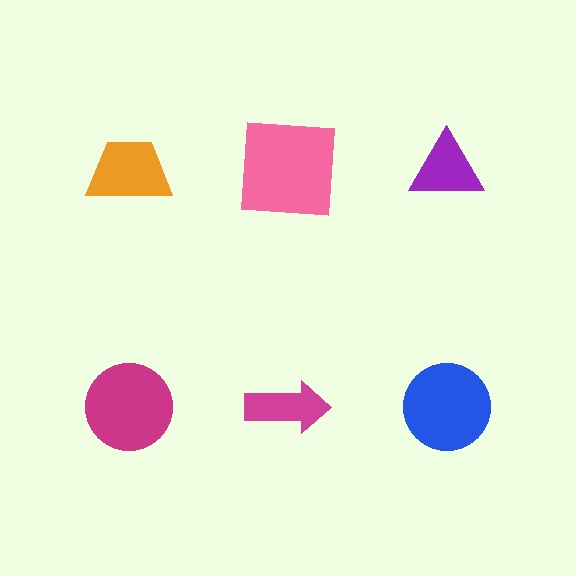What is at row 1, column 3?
A purple triangle.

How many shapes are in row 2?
3 shapes.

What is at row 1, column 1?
An orange trapezoid.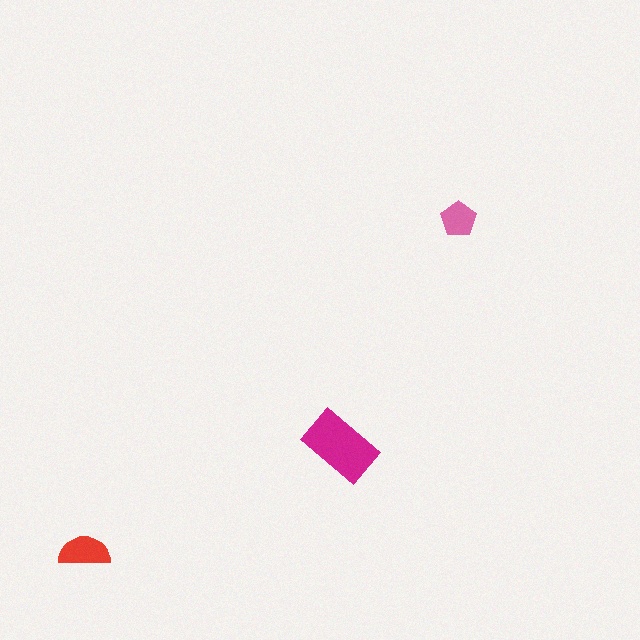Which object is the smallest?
The pink pentagon.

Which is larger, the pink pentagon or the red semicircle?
The red semicircle.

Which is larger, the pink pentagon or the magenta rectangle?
The magenta rectangle.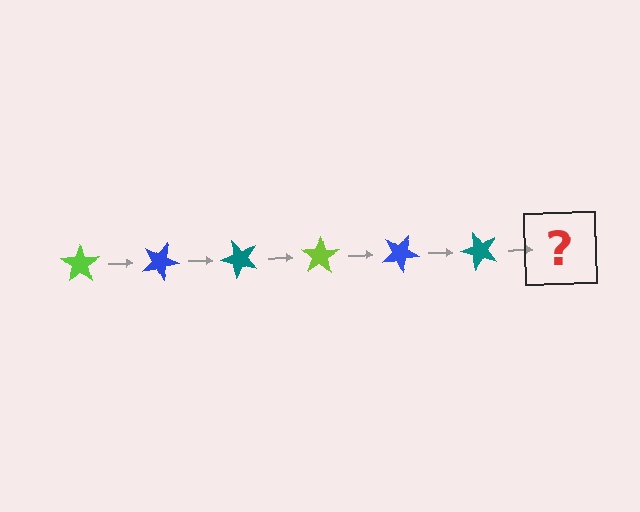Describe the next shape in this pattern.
It should be a lime star, rotated 150 degrees from the start.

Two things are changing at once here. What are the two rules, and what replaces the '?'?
The two rules are that it rotates 25 degrees each step and the color cycles through lime, blue, and teal. The '?' should be a lime star, rotated 150 degrees from the start.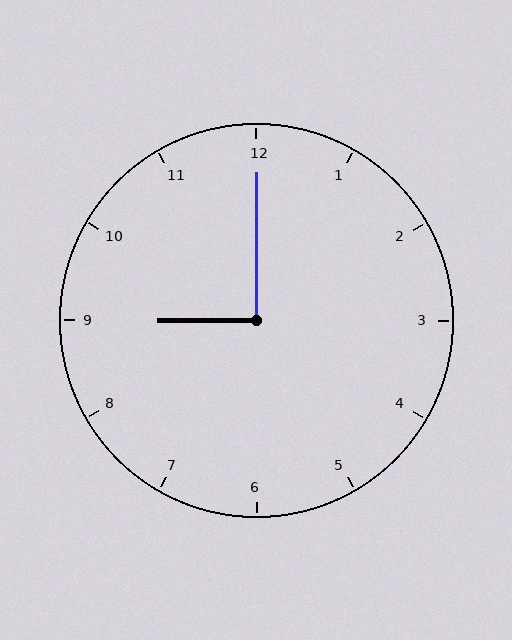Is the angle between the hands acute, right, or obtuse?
It is right.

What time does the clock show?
9:00.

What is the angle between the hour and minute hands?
Approximately 90 degrees.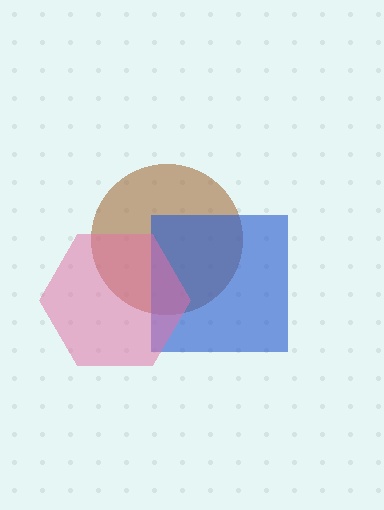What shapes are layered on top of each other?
The layered shapes are: a brown circle, a blue square, a pink hexagon.